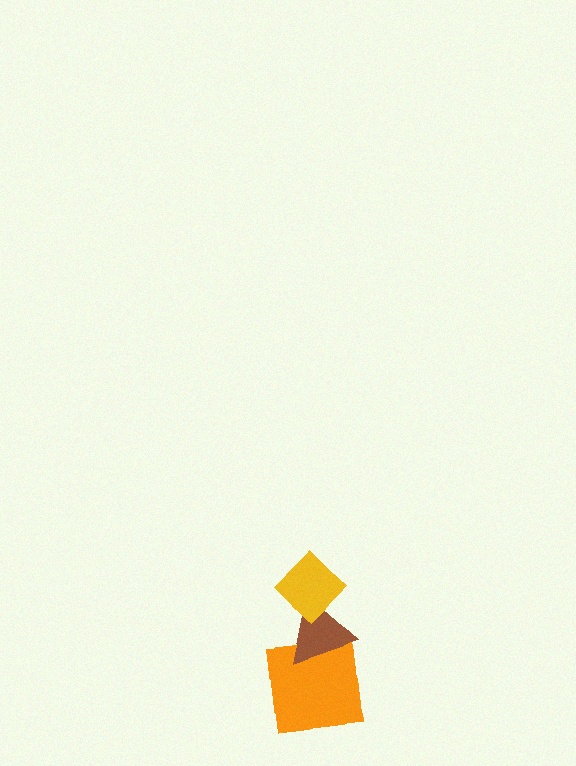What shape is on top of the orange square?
The brown triangle is on top of the orange square.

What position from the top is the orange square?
The orange square is 3rd from the top.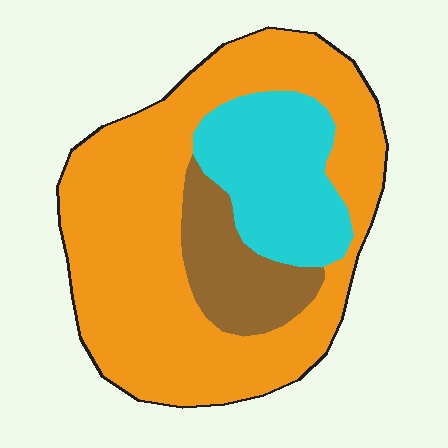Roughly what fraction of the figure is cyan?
Cyan takes up about one fifth (1/5) of the figure.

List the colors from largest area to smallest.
From largest to smallest: orange, cyan, brown.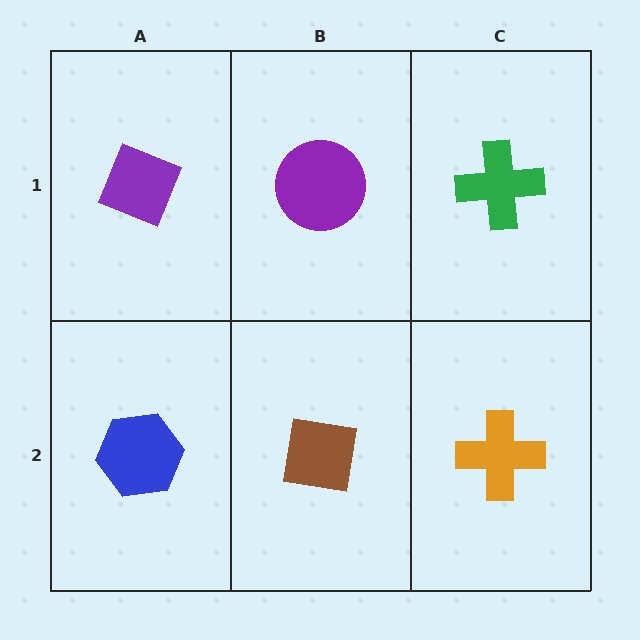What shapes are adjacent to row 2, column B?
A purple circle (row 1, column B), a blue hexagon (row 2, column A), an orange cross (row 2, column C).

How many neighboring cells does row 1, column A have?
2.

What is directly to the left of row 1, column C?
A purple circle.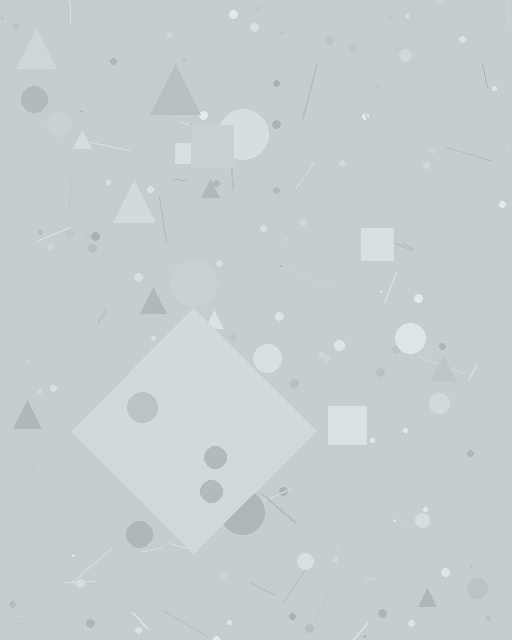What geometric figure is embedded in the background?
A diamond is embedded in the background.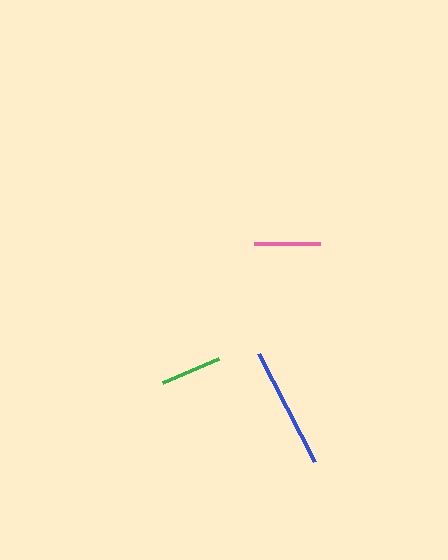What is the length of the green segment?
The green segment is approximately 61 pixels long.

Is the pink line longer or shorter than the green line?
The pink line is longer than the green line.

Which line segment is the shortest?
The green line is the shortest at approximately 61 pixels.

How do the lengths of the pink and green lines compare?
The pink and green lines are approximately the same length.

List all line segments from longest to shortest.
From longest to shortest: blue, pink, green.